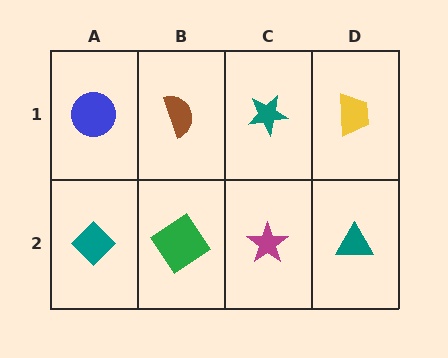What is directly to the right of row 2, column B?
A magenta star.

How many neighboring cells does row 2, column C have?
3.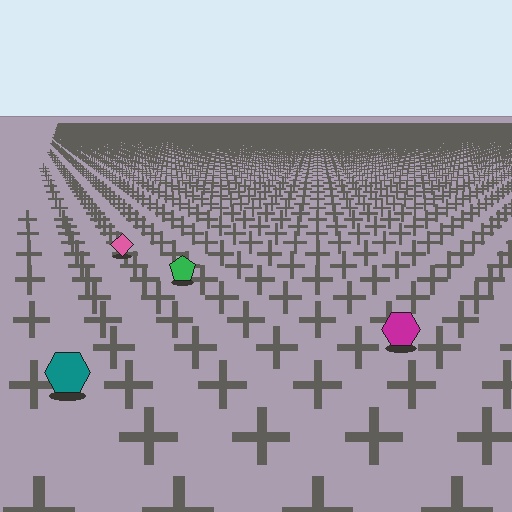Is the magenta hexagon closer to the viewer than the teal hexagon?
No. The teal hexagon is closer — you can tell from the texture gradient: the ground texture is coarser near it.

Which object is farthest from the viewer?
The pink diamond is farthest from the viewer. It appears smaller and the ground texture around it is denser.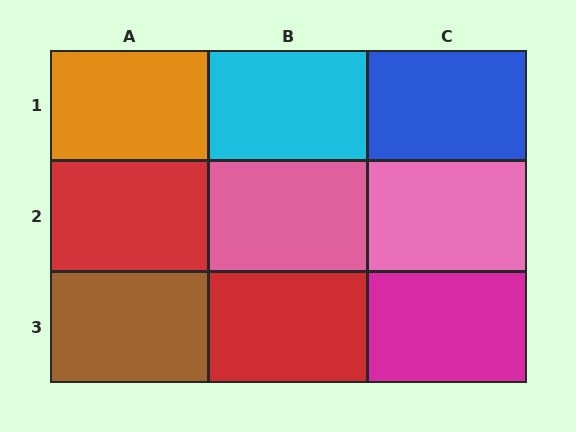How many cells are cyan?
1 cell is cyan.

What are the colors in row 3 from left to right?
Brown, red, magenta.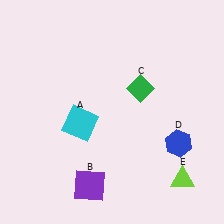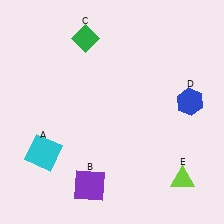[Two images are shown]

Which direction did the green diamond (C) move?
The green diamond (C) moved left.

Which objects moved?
The objects that moved are: the cyan square (A), the green diamond (C), the blue hexagon (D).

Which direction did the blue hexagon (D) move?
The blue hexagon (D) moved up.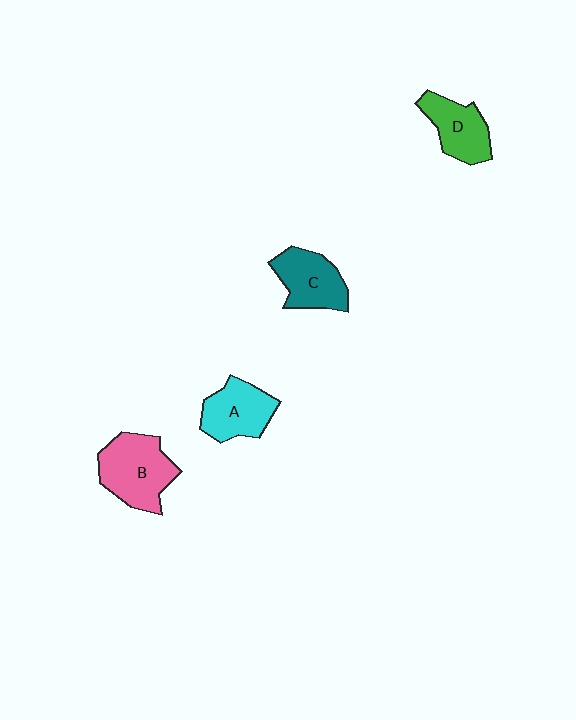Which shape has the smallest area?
Shape D (green).